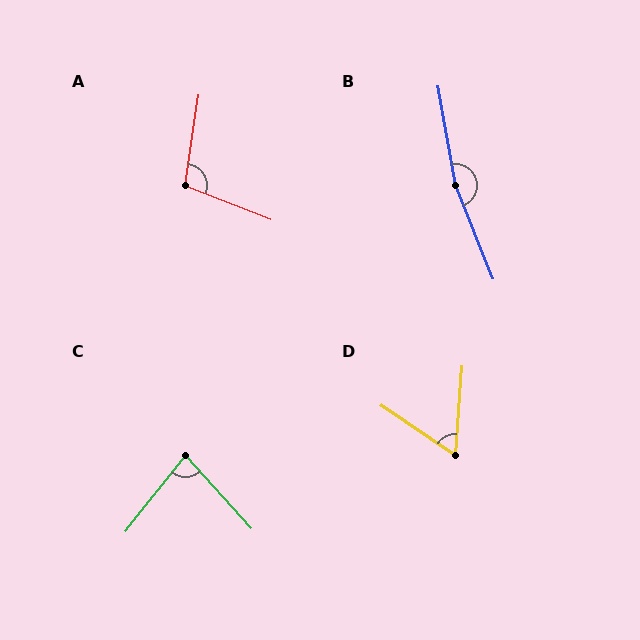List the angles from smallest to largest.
D (60°), C (81°), A (103°), B (168°).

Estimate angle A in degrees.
Approximately 103 degrees.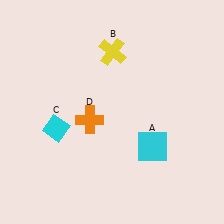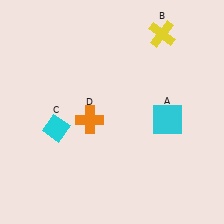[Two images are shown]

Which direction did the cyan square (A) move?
The cyan square (A) moved up.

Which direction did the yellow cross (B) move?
The yellow cross (B) moved right.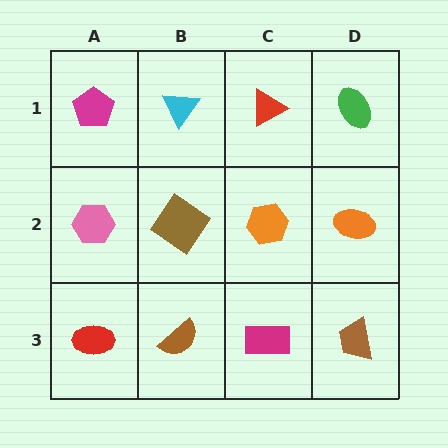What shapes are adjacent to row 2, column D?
A green ellipse (row 1, column D), a brown trapezoid (row 3, column D), an orange hexagon (row 2, column C).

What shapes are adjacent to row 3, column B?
A brown diamond (row 2, column B), a red ellipse (row 3, column A), a magenta rectangle (row 3, column C).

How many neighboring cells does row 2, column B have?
4.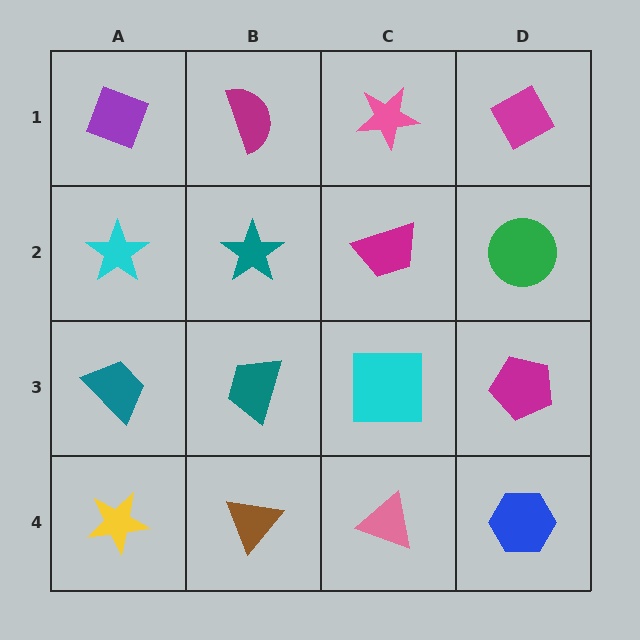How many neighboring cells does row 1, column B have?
3.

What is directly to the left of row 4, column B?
A yellow star.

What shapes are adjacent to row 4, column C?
A cyan square (row 3, column C), a brown triangle (row 4, column B), a blue hexagon (row 4, column D).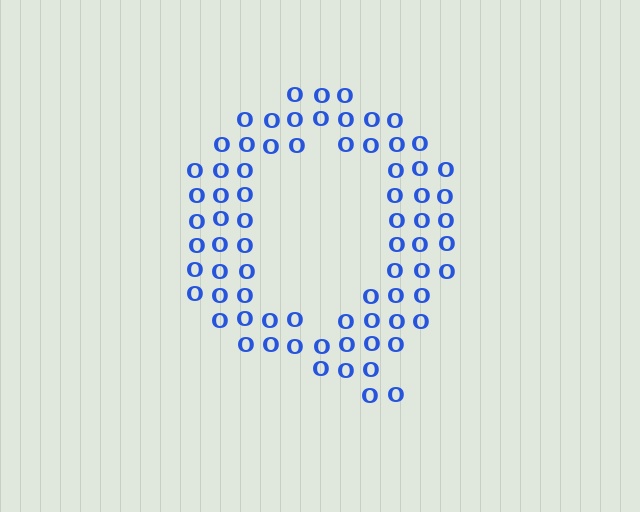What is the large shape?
The large shape is the letter Q.